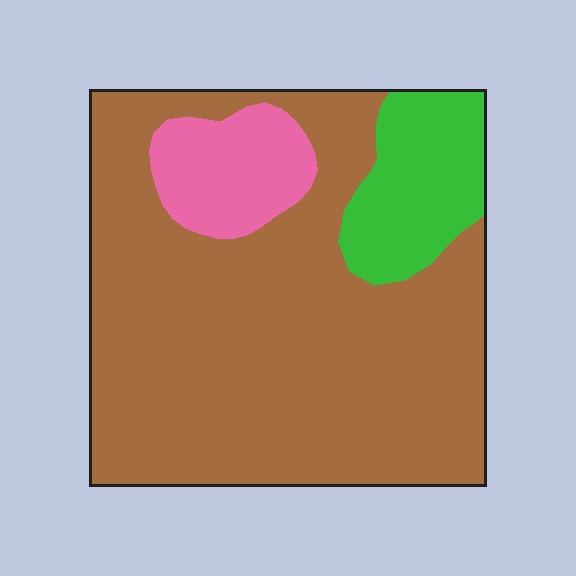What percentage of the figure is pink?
Pink covers about 10% of the figure.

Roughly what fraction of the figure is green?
Green takes up about one eighth (1/8) of the figure.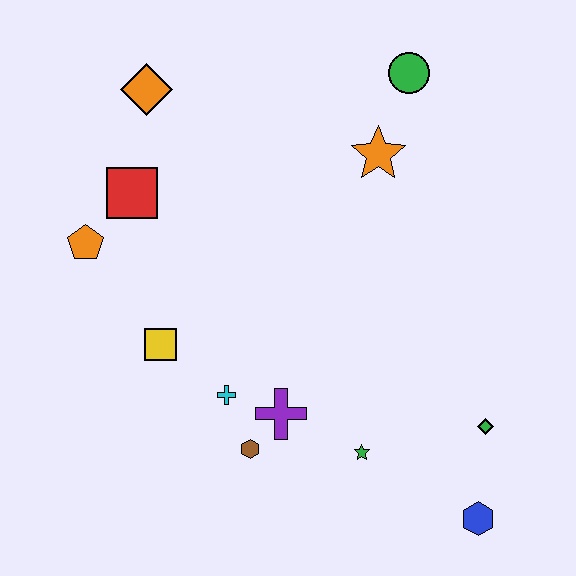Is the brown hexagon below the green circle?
Yes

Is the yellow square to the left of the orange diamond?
No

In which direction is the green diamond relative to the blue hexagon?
The green diamond is above the blue hexagon.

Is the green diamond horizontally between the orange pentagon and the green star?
No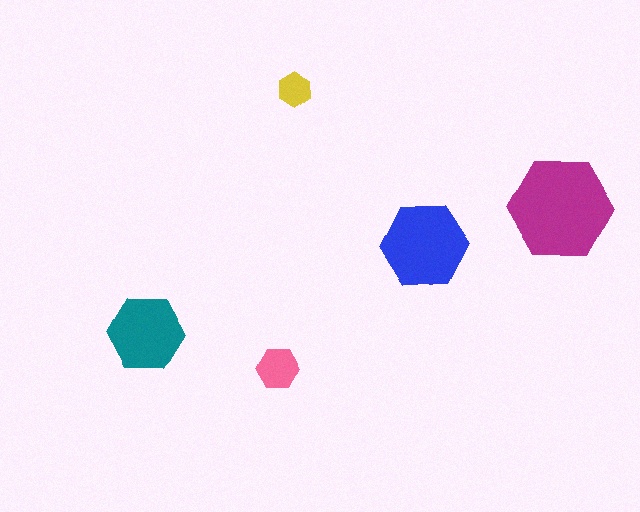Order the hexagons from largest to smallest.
the magenta one, the blue one, the teal one, the pink one, the yellow one.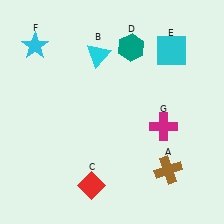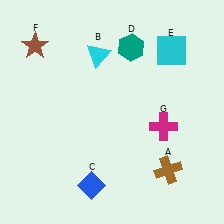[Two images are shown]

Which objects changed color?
C changed from red to blue. F changed from cyan to brown.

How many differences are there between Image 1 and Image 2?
There are 2 differences between the two images.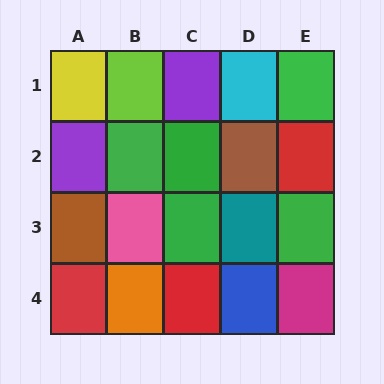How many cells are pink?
1 cell is pink.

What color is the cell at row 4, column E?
Magenta.